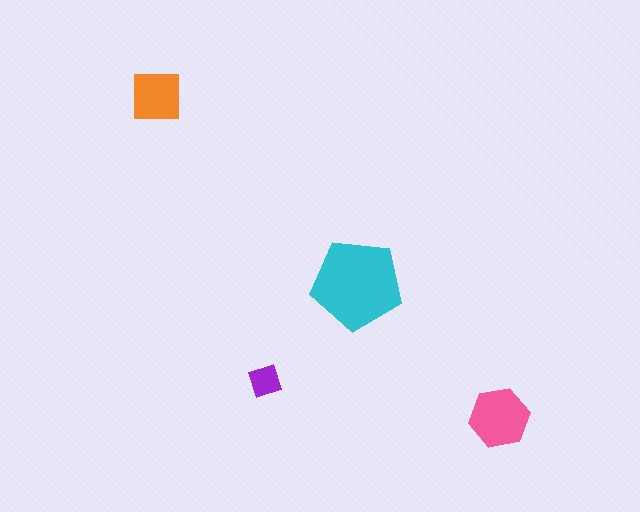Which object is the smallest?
The purple diamond.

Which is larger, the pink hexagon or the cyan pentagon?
The cyan pentagon.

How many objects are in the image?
There are 4 objects in the image.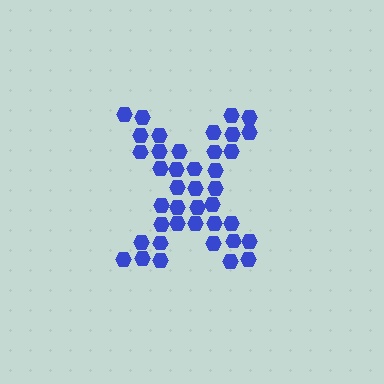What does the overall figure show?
The overall figure shows the letter X.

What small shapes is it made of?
It is made of small hexagons.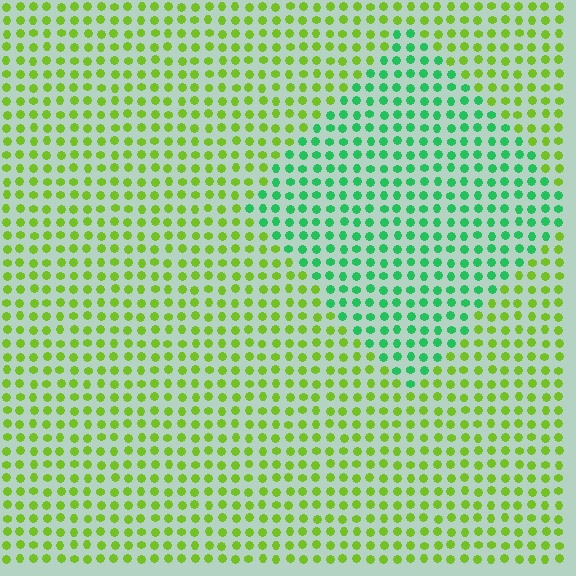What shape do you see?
I see a diamond.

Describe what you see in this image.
The image is filled with small lime elements in a uniform arrangement. A diamond-shaped region is visible where the elements are tinted to a slightly different hue, forming a subtle color boundary.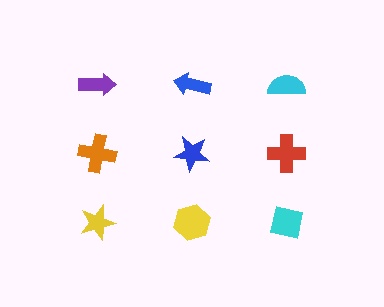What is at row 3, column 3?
A cyan square.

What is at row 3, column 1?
A yellow star.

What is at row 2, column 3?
A red cross.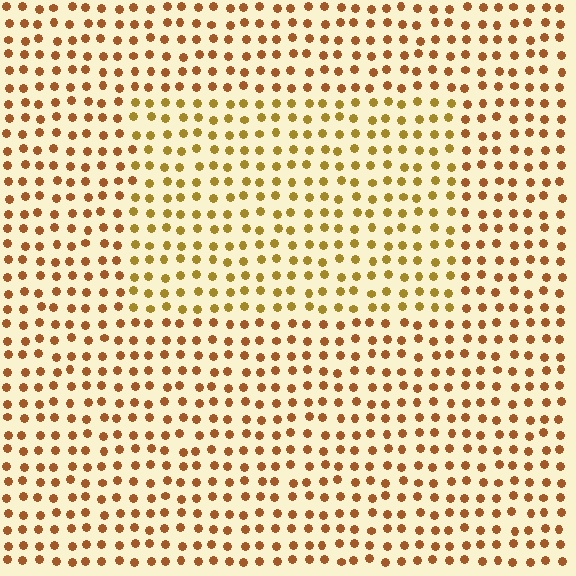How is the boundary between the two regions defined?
The boundary is defined purely by a slight shift in hue (about 24 degrees). Spacing, size, and orientation are identical on both sides.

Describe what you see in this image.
The image is filled with small brown elements in a uniform arrangement. A rectangle-shaped region is visible where the elements are tinted to a slightly different hue, forming a subtle color boundary.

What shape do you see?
I see a rectangle.